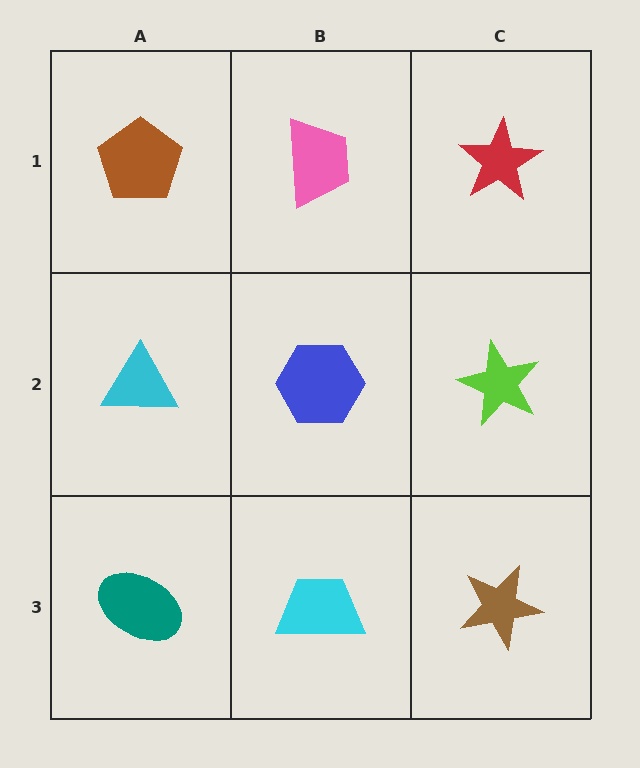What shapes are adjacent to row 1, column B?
A blue hexagon (row 2, column B), a brown pentagon (row 1, column A), a red star (row 1, column C).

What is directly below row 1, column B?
A blue hexagon.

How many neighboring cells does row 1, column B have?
3.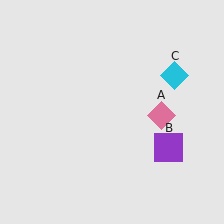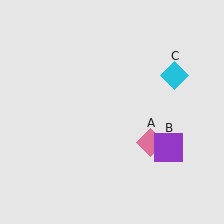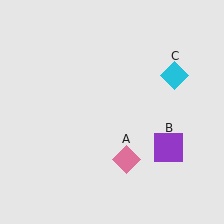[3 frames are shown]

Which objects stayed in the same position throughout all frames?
Purple square (object B) and cyan diamond (object C) remained stationary.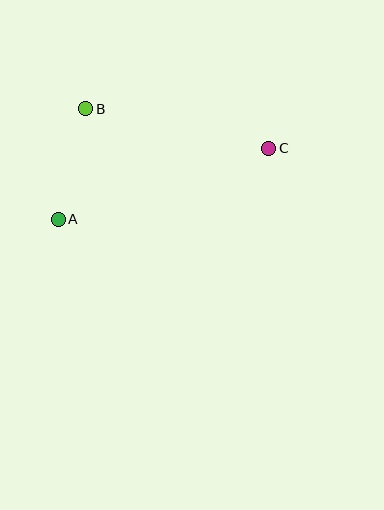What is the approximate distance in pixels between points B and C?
The distance between B and C is approximately 187 pixels.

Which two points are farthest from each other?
Points A and C are farthest from each other.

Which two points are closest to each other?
Points A and B are closest to each other.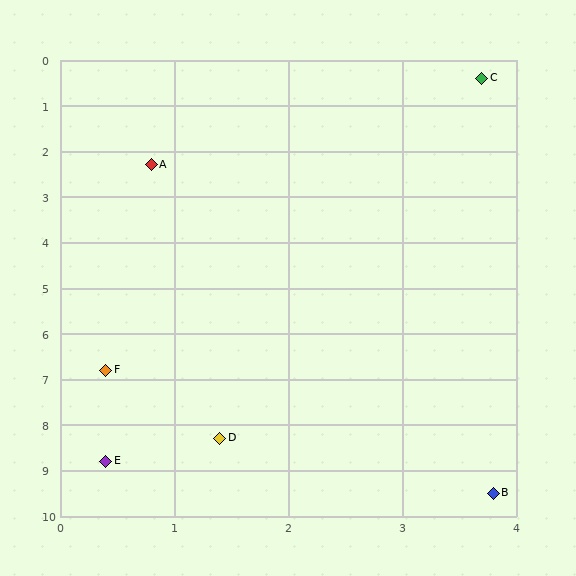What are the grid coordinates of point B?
Point B is at approximately (3.8, 9.5).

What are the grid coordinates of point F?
Point F is at approximately (0.4, 6.8).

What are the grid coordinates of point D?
Point D is at approximately (1.4, 8.3).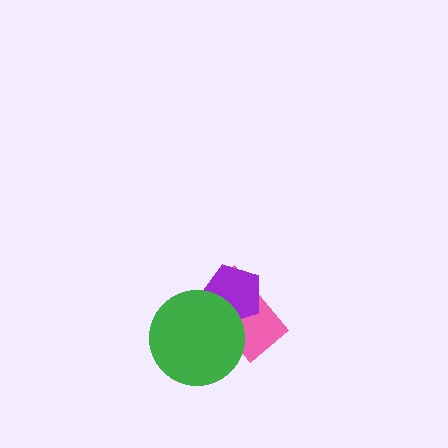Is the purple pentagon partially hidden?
Yes, it is partially covered by another shape.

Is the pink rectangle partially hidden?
Yes, it is partially covered by another shape.